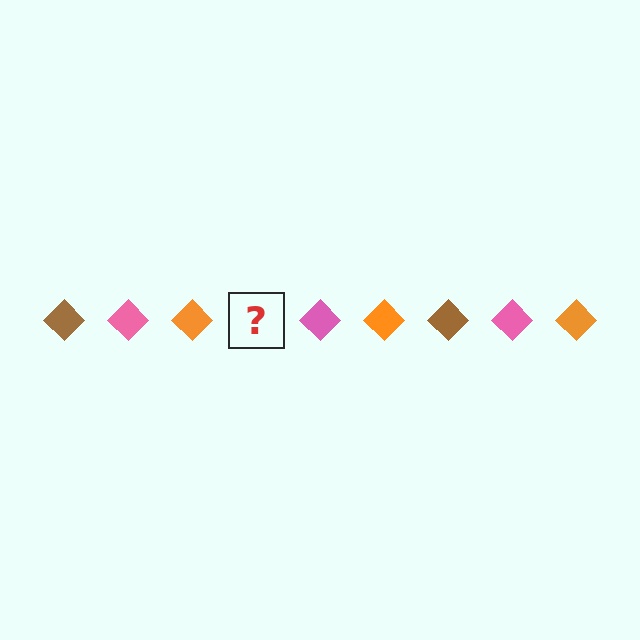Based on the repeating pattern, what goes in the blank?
The blank should be a brown diamond.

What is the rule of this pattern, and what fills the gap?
The rule is that the pattern cycles through brown, pink, orange diamonds. The gap should be filled with a brown diamond.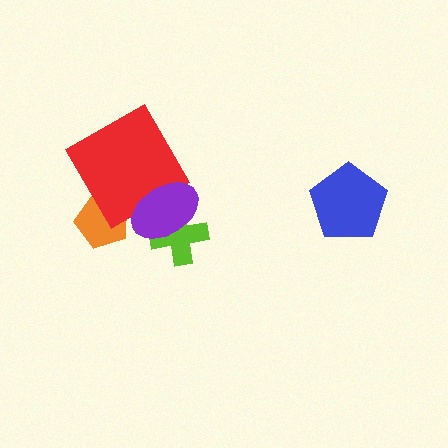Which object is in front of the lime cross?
The purple ellipse is in front of the lime cross.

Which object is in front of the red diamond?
The purple ellipse is in front of the red diamond.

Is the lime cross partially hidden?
Yes, it is partially covered by another shape.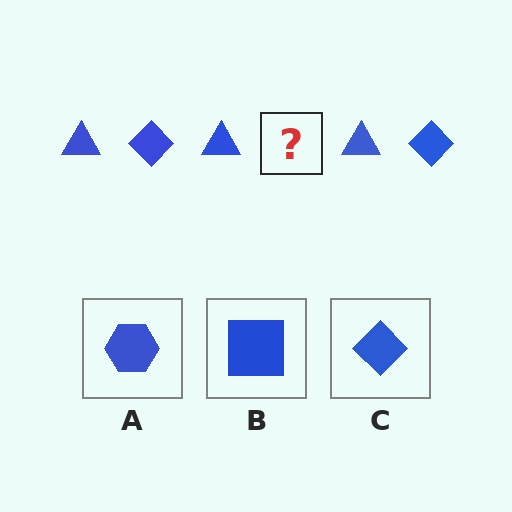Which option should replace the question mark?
Option C.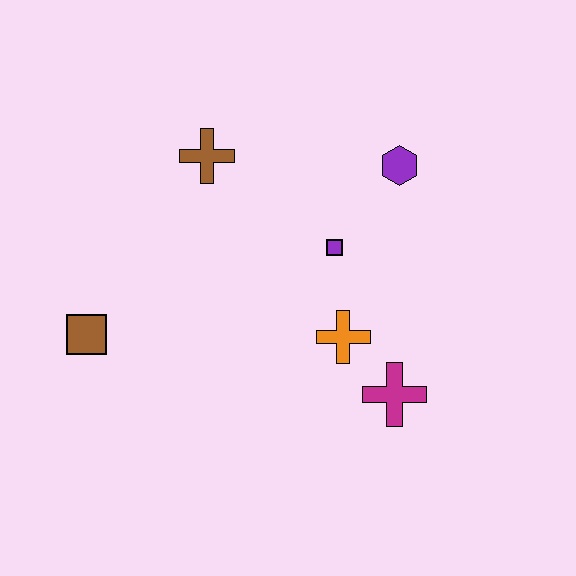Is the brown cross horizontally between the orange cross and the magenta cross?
No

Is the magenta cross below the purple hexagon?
Yes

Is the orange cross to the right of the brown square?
Yes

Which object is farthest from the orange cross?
The brown square is farthest from the orange cross.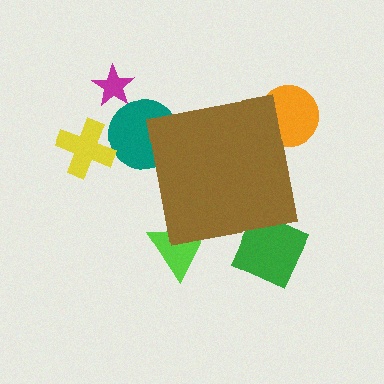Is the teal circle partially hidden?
Yes, the teal circle is partially hidden behind the brown square.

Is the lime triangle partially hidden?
Yes, the lime triangle is partially hidden behind the brown square.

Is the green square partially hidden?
Yes, the green square is partially hidden behind the brown square.